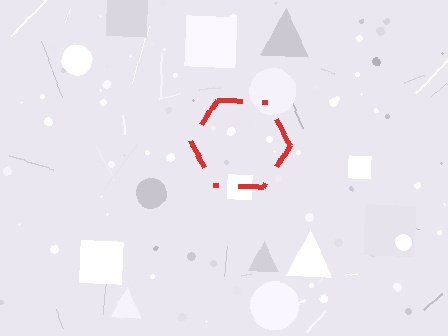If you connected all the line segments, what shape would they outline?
They would outline a hexagon.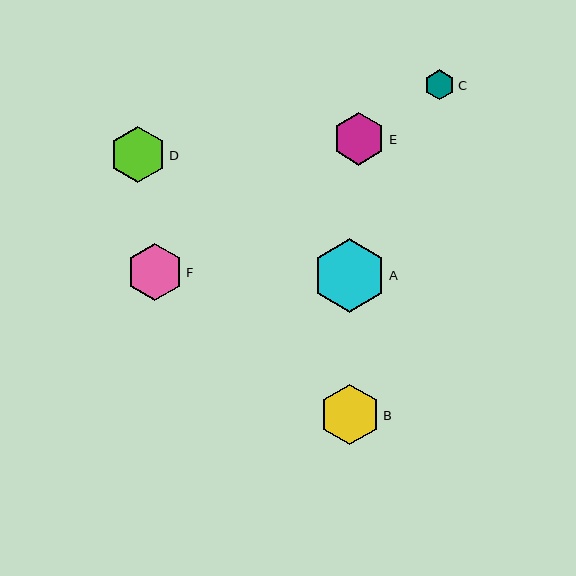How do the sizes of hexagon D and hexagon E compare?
Hexagon D and hexagon E are approximately the same size.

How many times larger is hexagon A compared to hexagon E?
Hexagon A is approximately 1.4 times the size of hexagon E.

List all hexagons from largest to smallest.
From largest to smallest: A, B, F, D, E, C.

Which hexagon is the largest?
Hexagon A is the largest with a size of approximately 73 pixels.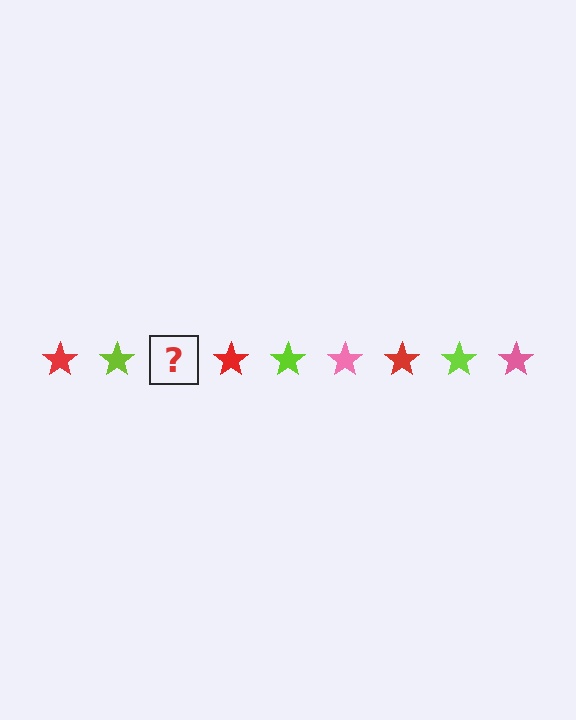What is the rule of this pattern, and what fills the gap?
The rule is that the pattern cycles through red, lime, pink stars. The gap should be filled with a pink star.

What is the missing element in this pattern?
The missing element is a pink star.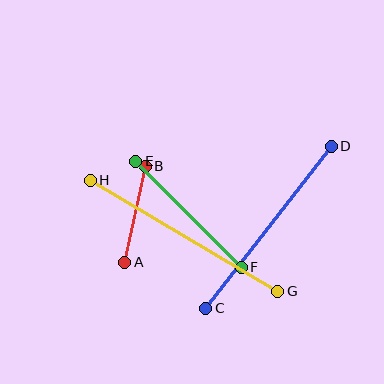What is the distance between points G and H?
The distance is approximately 218 pixels.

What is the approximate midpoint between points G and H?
The midpoint is at approximately (184, 236) pixels.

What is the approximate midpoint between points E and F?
The midpoint is at approximately (189, 214) pixels.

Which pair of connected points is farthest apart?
Points G and H are farthest apart.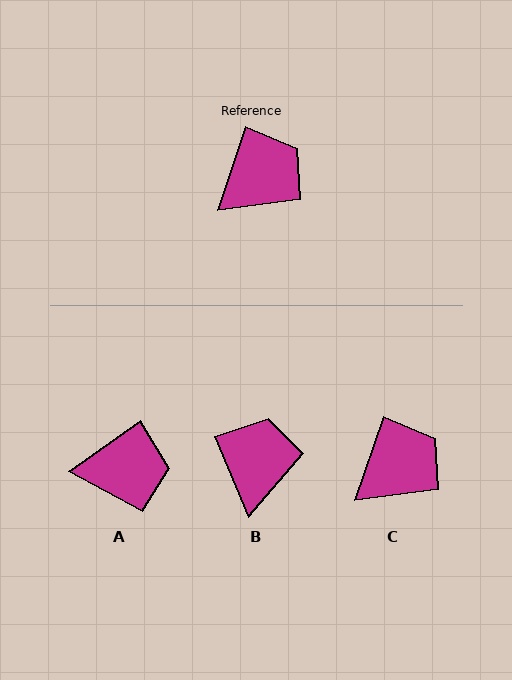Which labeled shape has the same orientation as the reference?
C.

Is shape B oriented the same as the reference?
No, it is off by about 42 degrees.